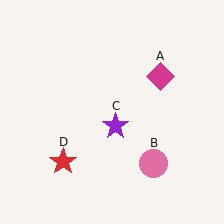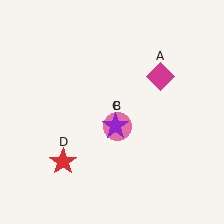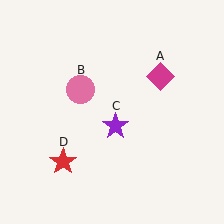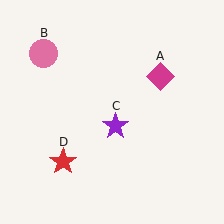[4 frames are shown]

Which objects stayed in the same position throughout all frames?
Magenta diamond (object A) and purple star (object C) and red star (object D) remained stationary.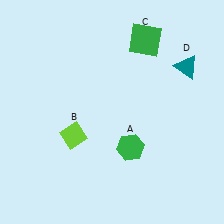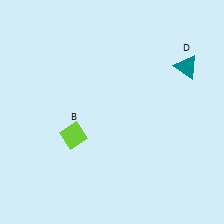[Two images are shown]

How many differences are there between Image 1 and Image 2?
There are 2 differences between the two images.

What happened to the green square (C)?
The green square (C) was removed in Image 2. It was in the top-right area of Image 1.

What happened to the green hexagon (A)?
The green hexagon (A) was removed in Image 2. It was in the bottom-right area of Image 1.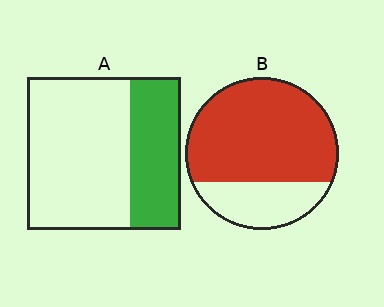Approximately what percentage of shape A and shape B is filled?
A is approximately 35% and B is approximately 75%.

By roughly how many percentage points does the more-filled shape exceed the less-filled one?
By roughly 40 percentage points (B over A).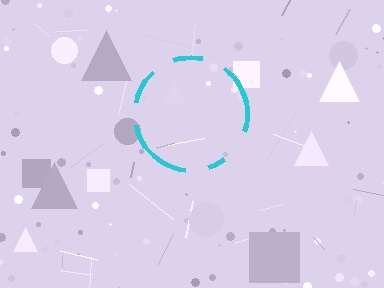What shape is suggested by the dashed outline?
The dashed outline suggests a circle.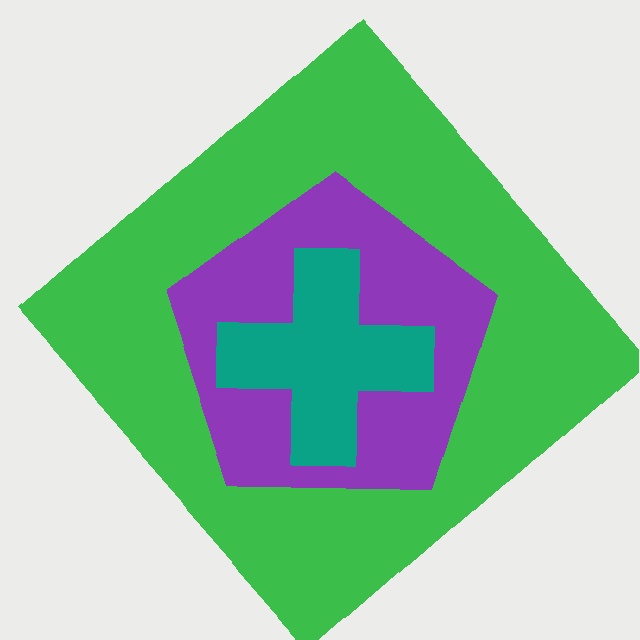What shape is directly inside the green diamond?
The purple pentagon.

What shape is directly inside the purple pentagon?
The teal cross.